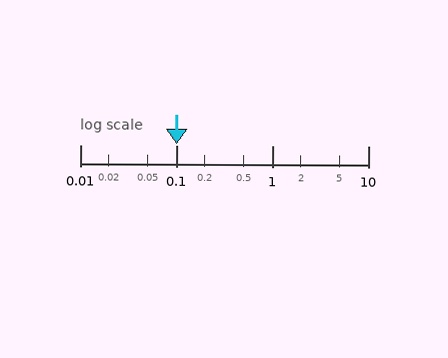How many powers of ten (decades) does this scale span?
The scale spans 3 decades, from 0.01 to 10.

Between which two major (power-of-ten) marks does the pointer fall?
The pointer is between 0.1 and 1.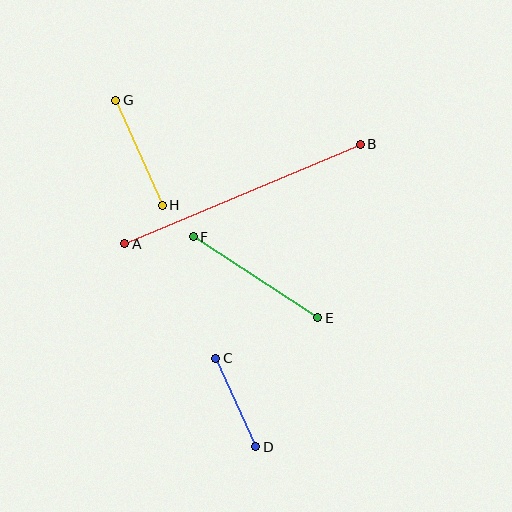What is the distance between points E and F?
The distance is approximately 149 pixels.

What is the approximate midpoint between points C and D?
The midpoint is at approximately (236, 402) pixels.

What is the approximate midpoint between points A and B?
The midpoint is at approximately (243, 194) pixels.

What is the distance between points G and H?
The distance is approximately 115 pixels.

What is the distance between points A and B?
The distance is approximately 256 pixels.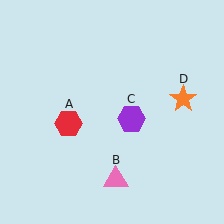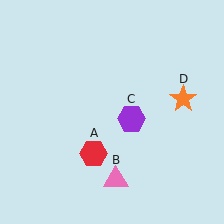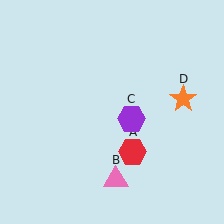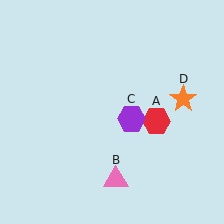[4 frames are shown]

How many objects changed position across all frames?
1 object changed position: red hexagon (object A).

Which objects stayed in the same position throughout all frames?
Pink triangle (object B) and purple hexagon (object C) and orange star (object D) remained stationary.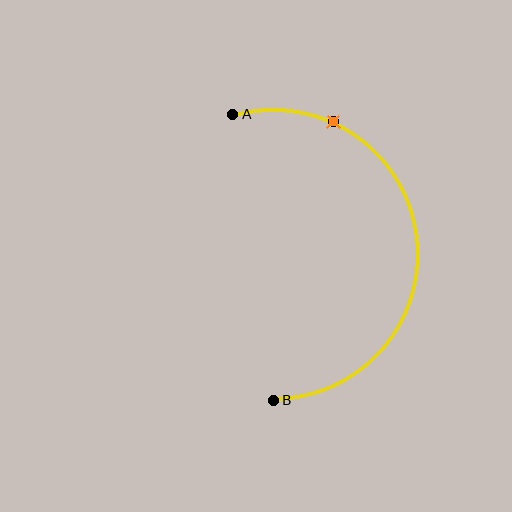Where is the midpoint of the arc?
The arc midpoint is the point on the curve farthest from the straight line joining A and B. It sits to the right of that line.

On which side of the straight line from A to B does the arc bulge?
The arc bulges to the right of the straight line connecting A and B.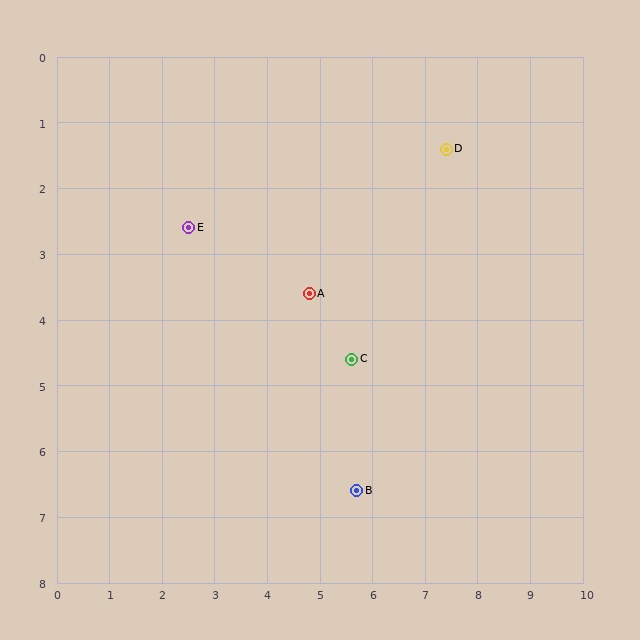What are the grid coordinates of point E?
Point E is at approximately (2.5, 2.6).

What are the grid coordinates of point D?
Point D is at approximately (7.4, 1.4).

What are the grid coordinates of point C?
Point C is at approximately (5.6, 4.6).